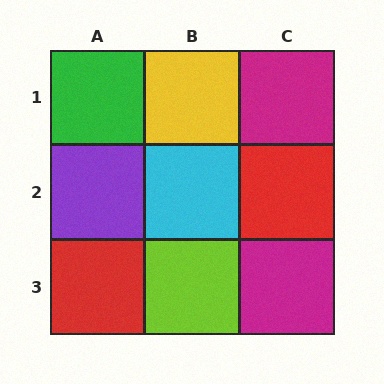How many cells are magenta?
2 cells are magenta.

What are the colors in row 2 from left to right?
Purple, cyan, red.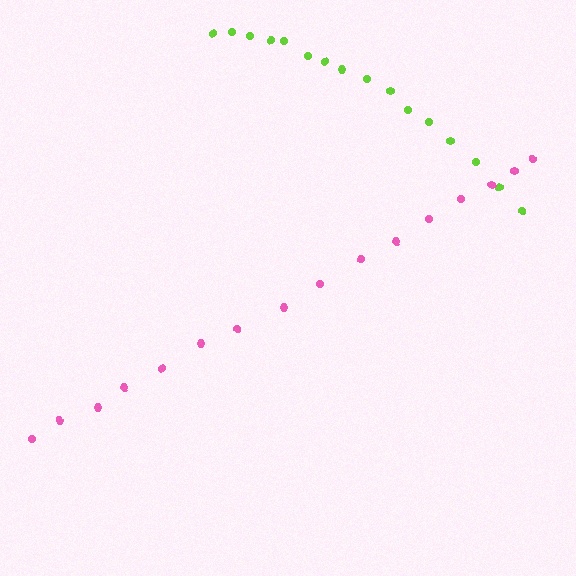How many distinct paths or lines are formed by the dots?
There are 2 distinct paths.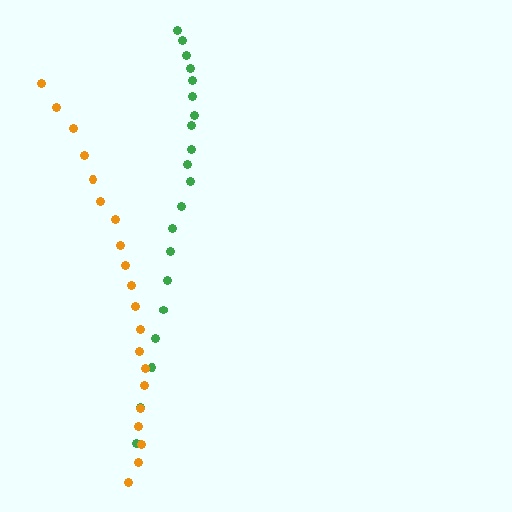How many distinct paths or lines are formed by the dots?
There are 2 distinct paths.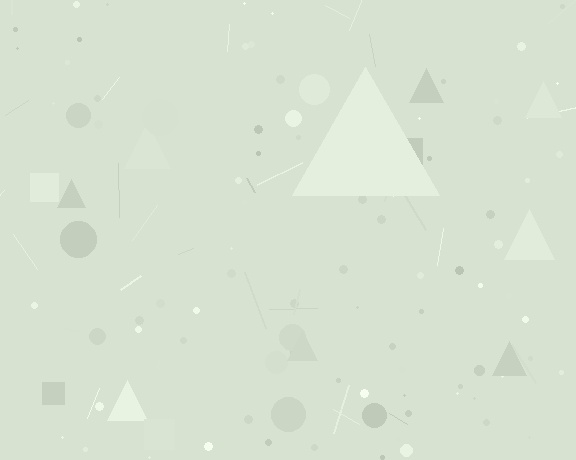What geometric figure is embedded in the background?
A triangle is embedded in the background.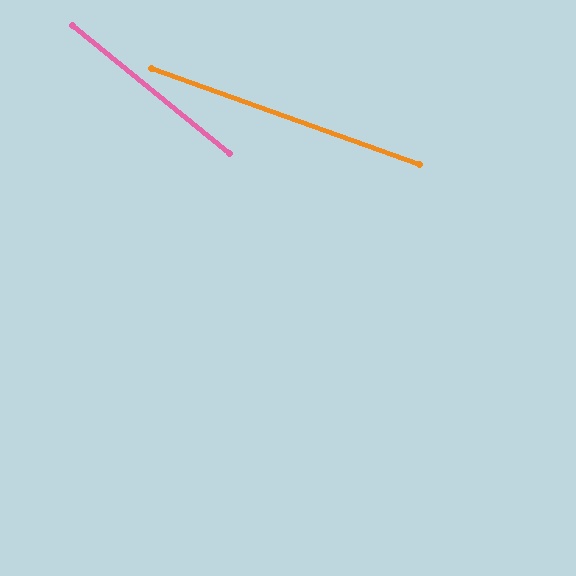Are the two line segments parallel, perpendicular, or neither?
Neither parallel nor perpendicular — they differ by about 20°.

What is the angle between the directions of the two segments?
Approximately 20 degrees.